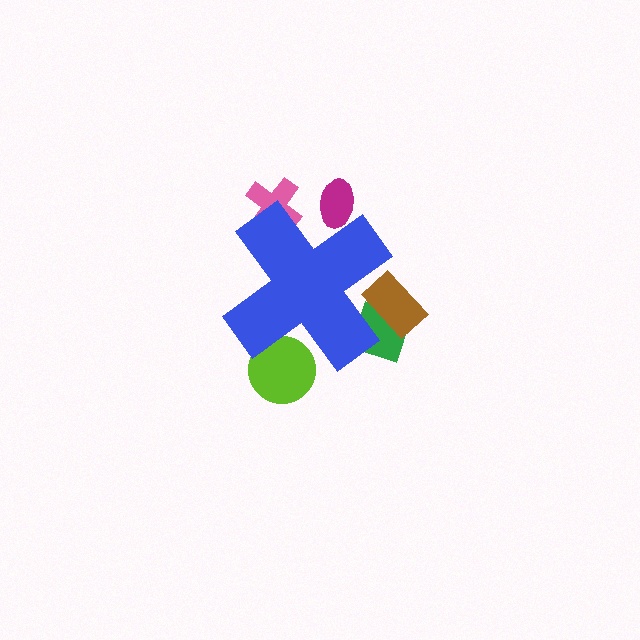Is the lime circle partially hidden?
Yes, the lime circle is partially hidden behind the blue cross.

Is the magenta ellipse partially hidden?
Yes, the magenta ellipse is partially hidden behind the blue cross.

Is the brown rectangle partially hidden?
Yes, the brown rectangle is partially hidden behind the blue cross.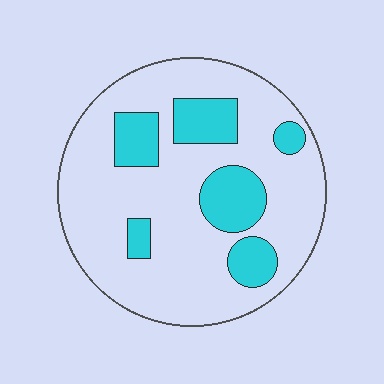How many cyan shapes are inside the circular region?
6.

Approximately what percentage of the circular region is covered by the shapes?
Approximately 25%.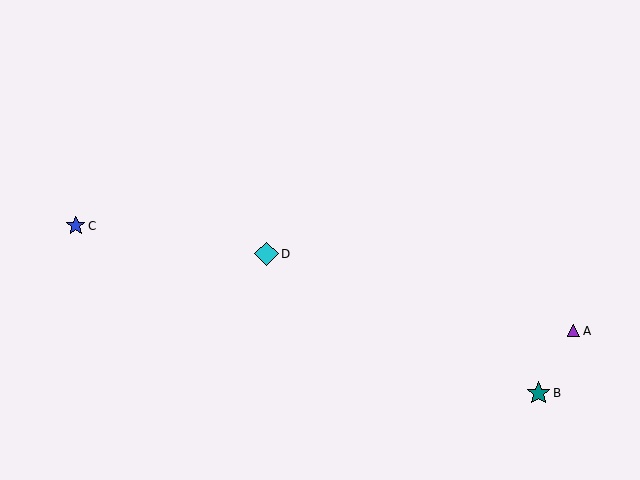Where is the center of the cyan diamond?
The center of the cyan diamond is at (267, 254).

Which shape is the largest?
The cyan diamond (labeled D) is the largest.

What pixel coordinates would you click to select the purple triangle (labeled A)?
Click at (573, 331) to select the purple triangle A.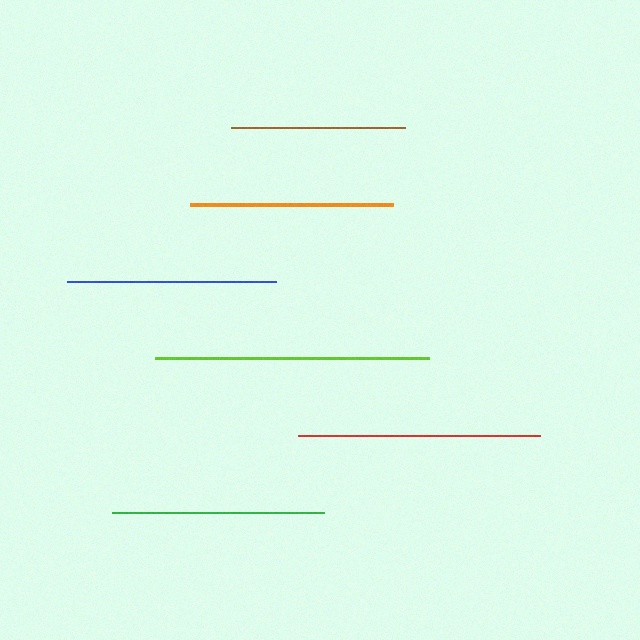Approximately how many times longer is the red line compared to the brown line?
The red line is approximately 1.4 times the length of the brown line.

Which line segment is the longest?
The lime line is the longest at approximately 274 pixels.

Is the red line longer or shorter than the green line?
The red line is longer than the green line.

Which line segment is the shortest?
The brown line is the shortest at approximately 174 pixels.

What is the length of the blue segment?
The blue segment is approximately 208 pixels long.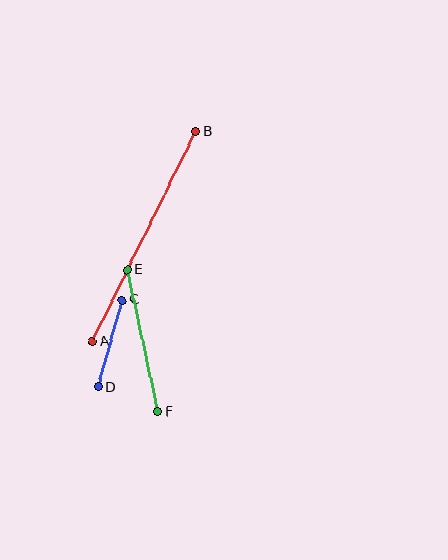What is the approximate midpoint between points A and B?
The midpoint is at approximately (144, 237) pixels.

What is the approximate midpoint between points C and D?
The midpoint is at approximately (110, 344) pixels.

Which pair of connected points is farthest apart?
Points A and B are farthest apart.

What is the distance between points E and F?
The distance is approximately 146 pixels.